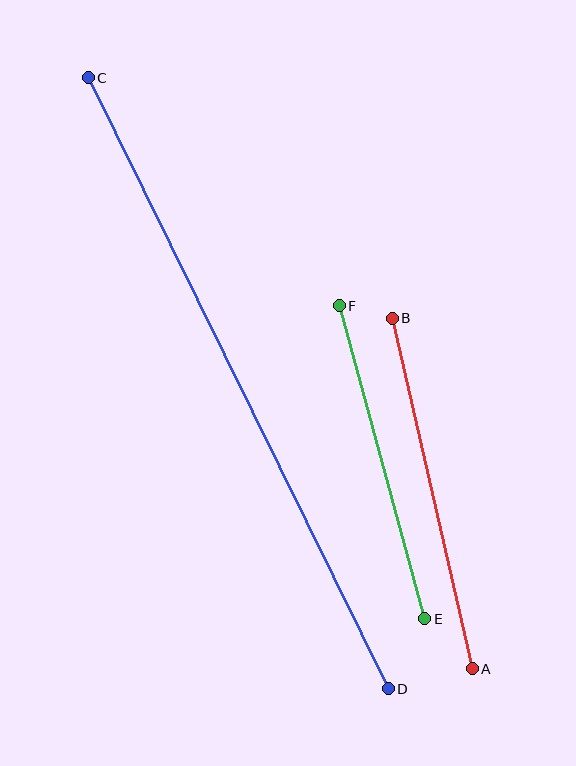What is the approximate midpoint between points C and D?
The midpoint is at approximately (238, 383) pixels.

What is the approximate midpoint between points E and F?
The midpoint is at approximately (382, 462) pixels.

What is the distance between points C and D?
The distance is approximately 681 pixels.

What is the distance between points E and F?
The distance is approximately 324 pixels.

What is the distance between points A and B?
The distance is approximately 360 pixels.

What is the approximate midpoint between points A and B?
The midpoint is at approximately (432, 493) pixels.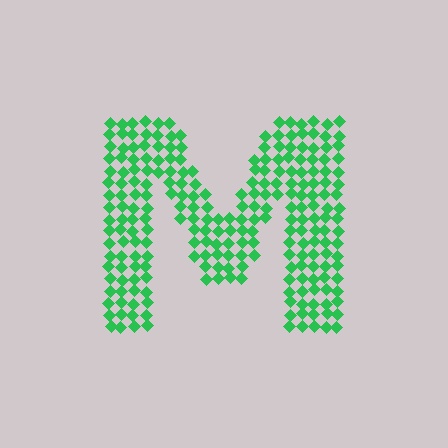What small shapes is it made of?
It is made of small diamonds.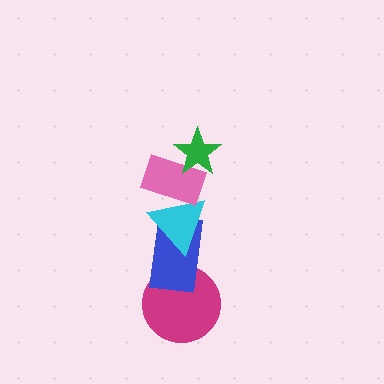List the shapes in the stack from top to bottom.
From top to bottom: the green star, the pink rectangle, the cyan triangle, the blue rectangle, the magenta circle.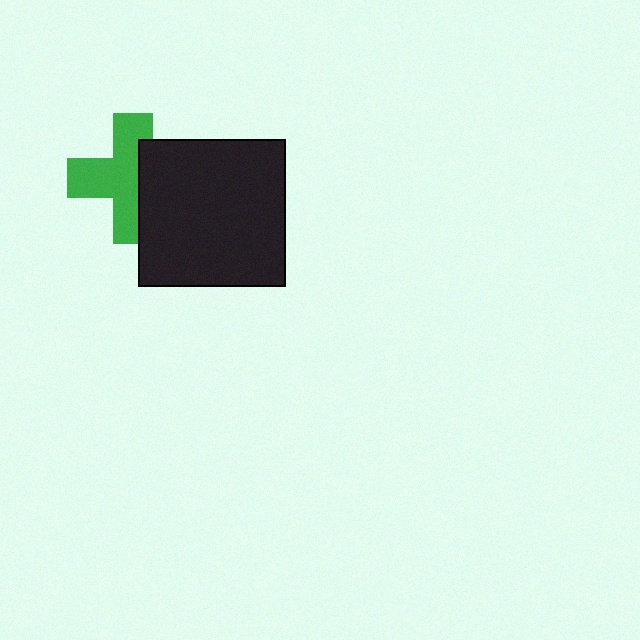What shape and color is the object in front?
The object in front is a black square.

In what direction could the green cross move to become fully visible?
The green cross could move left. That would shift it out from behind the black square entirely.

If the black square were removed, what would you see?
You would see the complete green cross.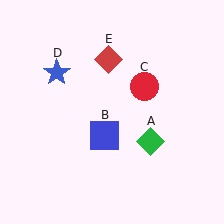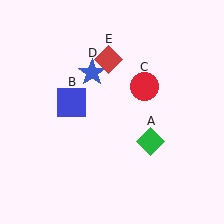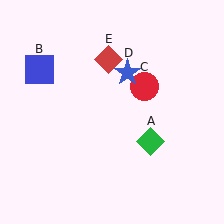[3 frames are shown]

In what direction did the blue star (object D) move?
The blue star (object D) moved right.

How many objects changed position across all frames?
2 objects changed position: blue square (object B), blue star (object D).